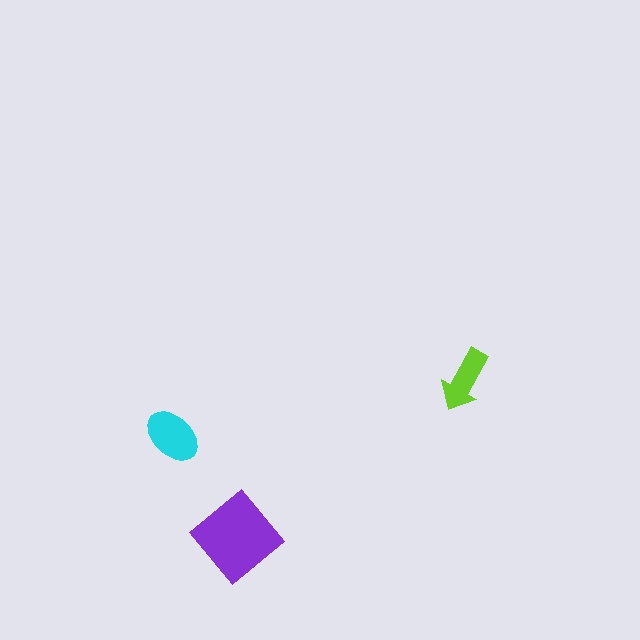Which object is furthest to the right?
The lime arrow is rightmost.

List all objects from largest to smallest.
The purple diamond, the cyan ellipse, the lime arrow.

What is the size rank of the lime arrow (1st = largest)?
3rd.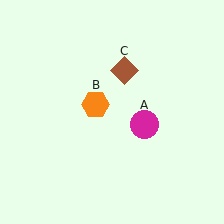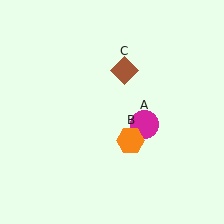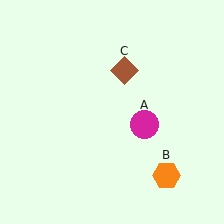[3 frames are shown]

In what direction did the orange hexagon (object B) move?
The orange hexagon (object B) moved down and to the right.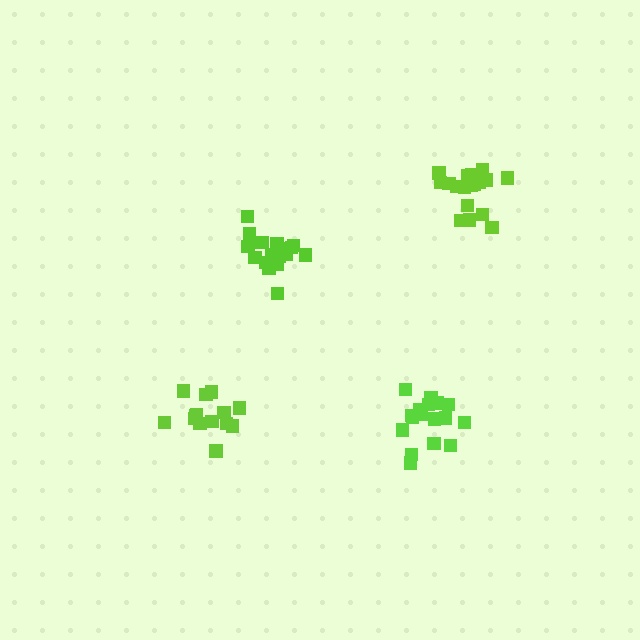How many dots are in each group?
Group 1: 18 dots, Group 2: 14 dots, Group 3: 17 dots, Group 4: 18 dots (67 total).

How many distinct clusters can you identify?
There are 4 distinct clusters.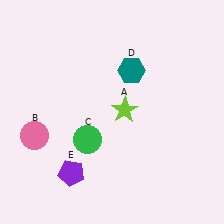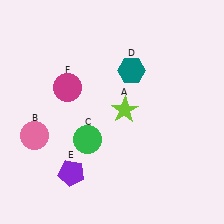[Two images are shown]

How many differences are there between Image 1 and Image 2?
There is 1 difference between the two images.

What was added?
A magenta circle (F) was added in Image 2.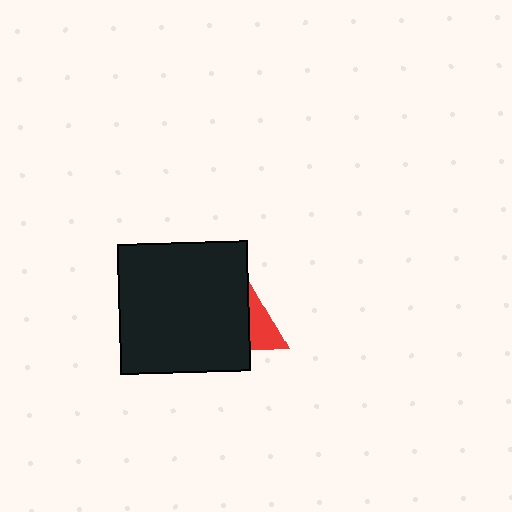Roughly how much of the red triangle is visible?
A small part of it is visible (roughly 37%).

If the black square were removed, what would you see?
You would see the complete red triangle.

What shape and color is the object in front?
The object in front is a black square.